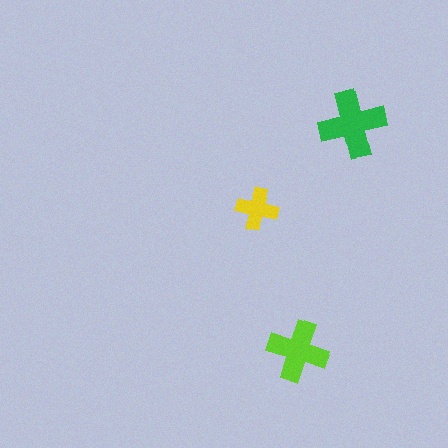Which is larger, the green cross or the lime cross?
The green one.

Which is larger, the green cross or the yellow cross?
The green one.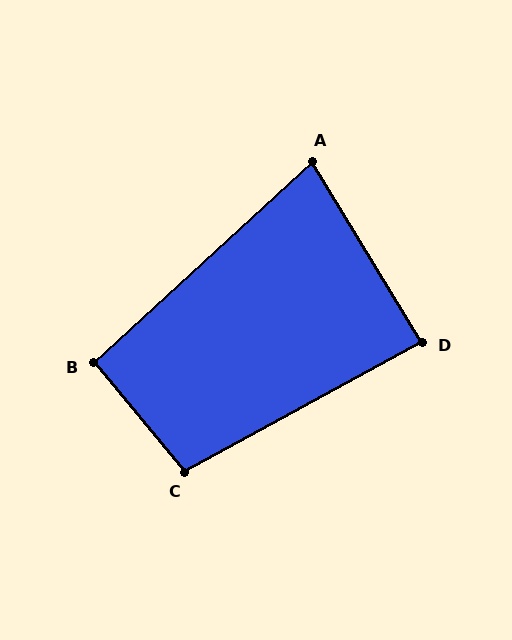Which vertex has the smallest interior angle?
A, at approximately 79 degrees.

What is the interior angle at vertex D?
Approximately 87 degrees (approximately right).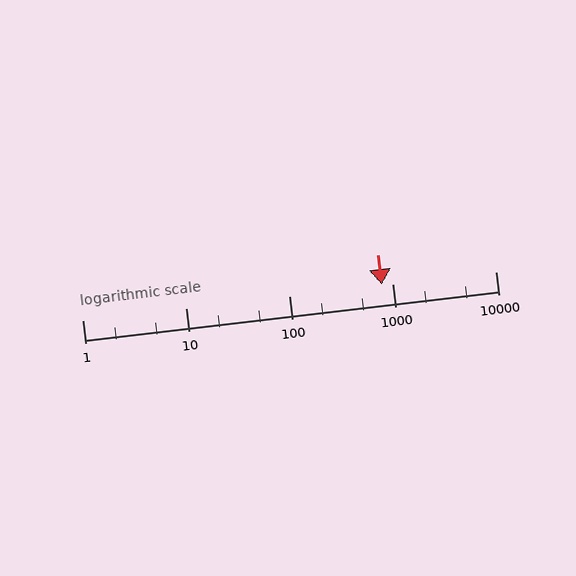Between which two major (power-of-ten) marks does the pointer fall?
The pointer is between 100 and 1000.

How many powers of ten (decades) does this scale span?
The scale spans 4 decades, from 1 to 10000.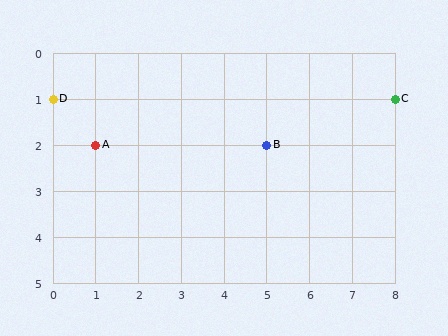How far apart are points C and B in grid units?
Points C and B are 3 columns and 1 row apart (about 3.2 grid units diagonally).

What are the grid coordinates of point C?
Point C is at grid coordinates (8, 1).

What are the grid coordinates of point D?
Point D is at grid coordinates (0, 1).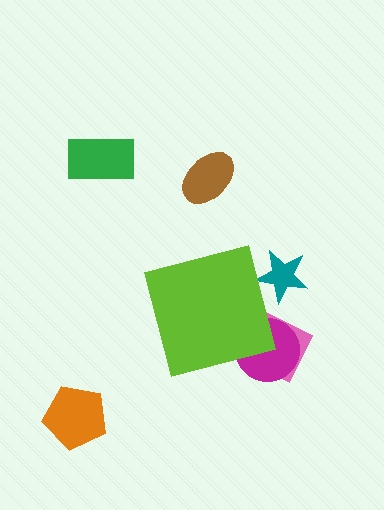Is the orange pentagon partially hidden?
No, the orange pentagon is fully visible.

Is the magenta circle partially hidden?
Yes, the magenta circle is partially hidden behind the lime square.